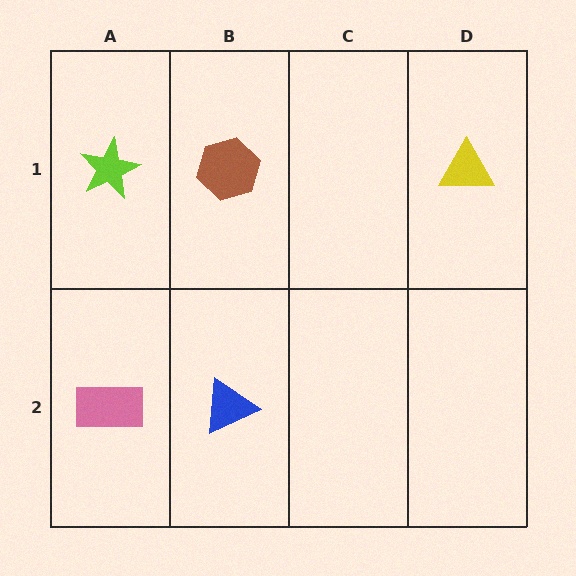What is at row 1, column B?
A brown hexagon.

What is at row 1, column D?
A yellow triangle.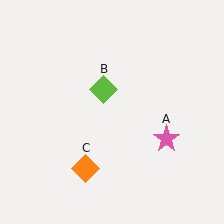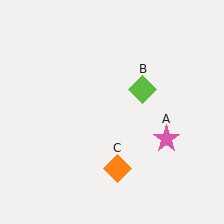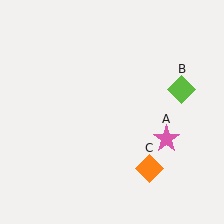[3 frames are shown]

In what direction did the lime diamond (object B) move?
The lime diamond (object B) moved right.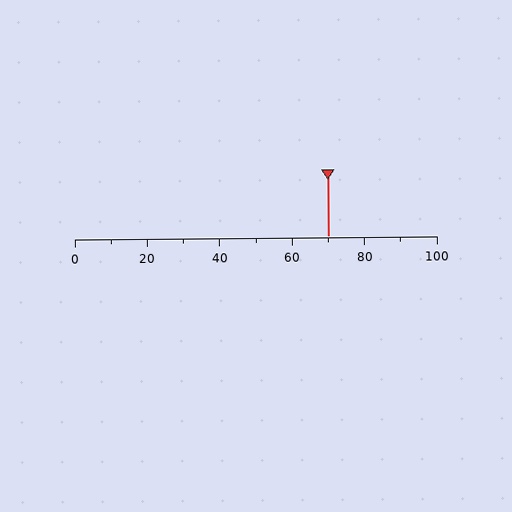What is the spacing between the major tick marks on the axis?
The major ticks are spaced 20 apart.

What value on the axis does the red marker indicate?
The marker indicates approximately 70.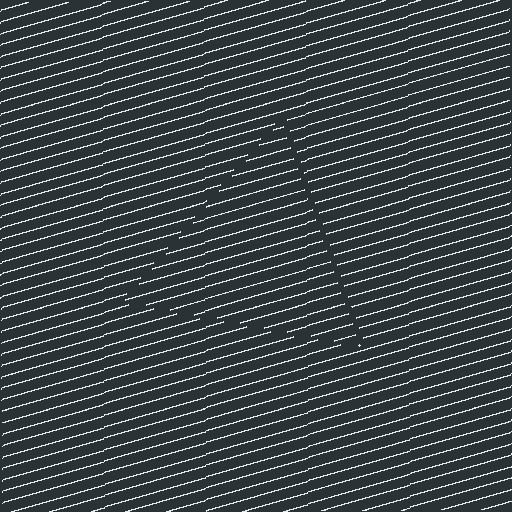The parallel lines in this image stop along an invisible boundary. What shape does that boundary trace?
An illusory triangle. The interior of the shape contains the same grating, shifted by half a period — the contour is defined by the phase discontinuity where line-ends from the inner and outer gratings abut.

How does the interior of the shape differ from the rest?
The interior of the shape contains the same grating, shifted by half a period — the contour is defined by the phase discontinuity where line-ends from the inner and outer gratings abut.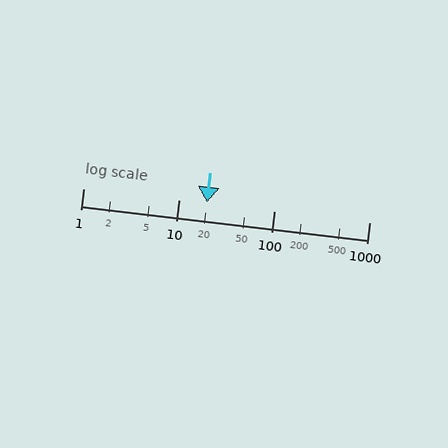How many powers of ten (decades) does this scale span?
The scale spans 3 decades, from 1 to 1000.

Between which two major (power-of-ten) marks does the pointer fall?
The pointer is between 10 and 100.